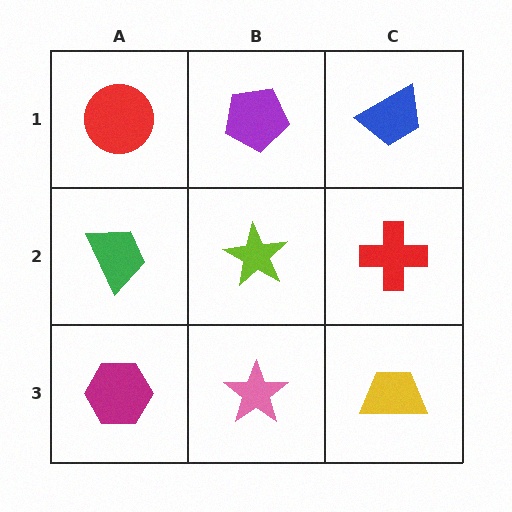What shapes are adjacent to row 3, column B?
A lime star (row 2, column B), a magenta hexagon (row 3, column A), a yellow trapezoid (row 3, column C).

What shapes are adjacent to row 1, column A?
A green trapezoid (row 2, column A), a purple pentagon (row 1, column B).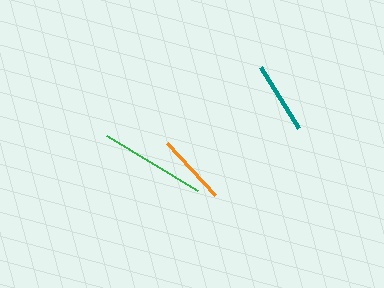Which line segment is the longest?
The green line is the longest at approximately 105 pixels.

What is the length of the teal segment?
The teal segment is approximately 72 pixels long.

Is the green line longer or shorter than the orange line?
The green line is longer than the orange line.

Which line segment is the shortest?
The orange line is the shortest at approximately 71 pixels.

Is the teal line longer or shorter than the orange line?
The teal line is longer than the orange line.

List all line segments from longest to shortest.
From longest to shortest: green, teal, orange.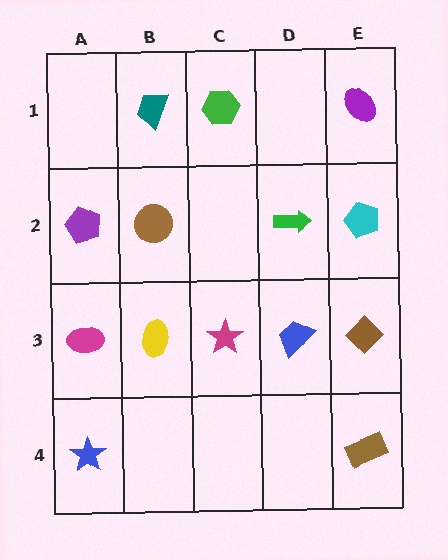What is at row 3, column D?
A blue trapezoid.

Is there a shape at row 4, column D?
No, that cell is empty.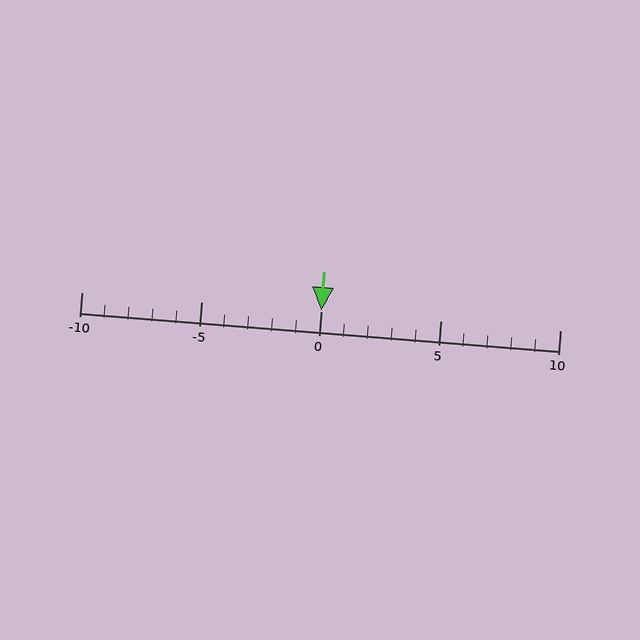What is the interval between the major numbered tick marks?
The major tick marks are spaced 5 units apart.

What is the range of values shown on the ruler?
The ruler shows values from -10 to 10.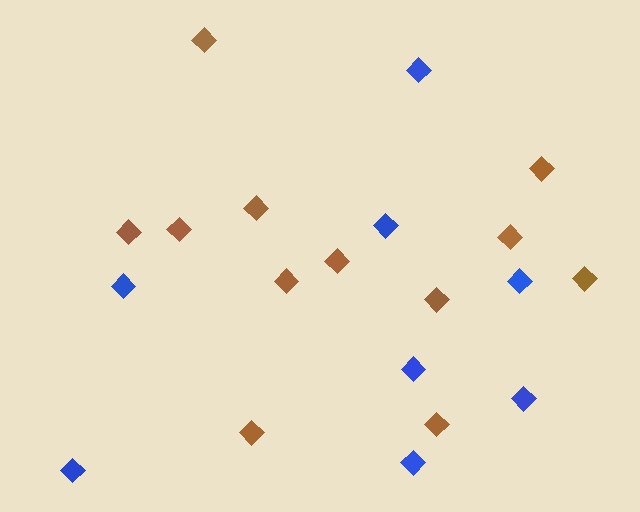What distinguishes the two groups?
There are 2 groups: one group of blue diamonds (8) and one group of brown diamonds (12).